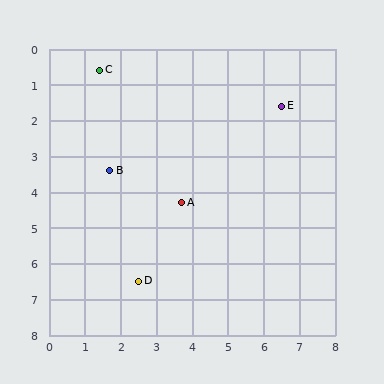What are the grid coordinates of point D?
Point D is at approximately (2.5, 6.5).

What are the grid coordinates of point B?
Point B is at approximately (1.7, 3.4).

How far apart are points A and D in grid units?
Points A and D are about 2.5 grid units apart.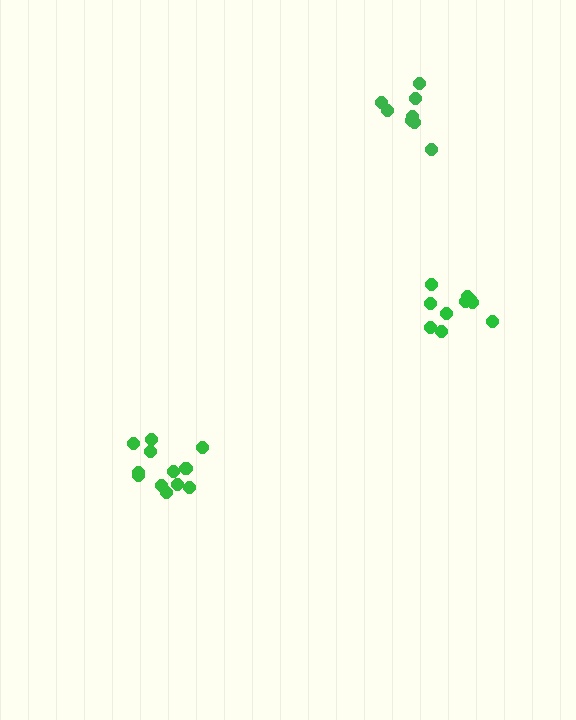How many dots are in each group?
Group 1: 8 dots, Group 2: 10 dots, Group 3: 13 dots (31 total).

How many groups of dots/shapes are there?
There are 3 groups.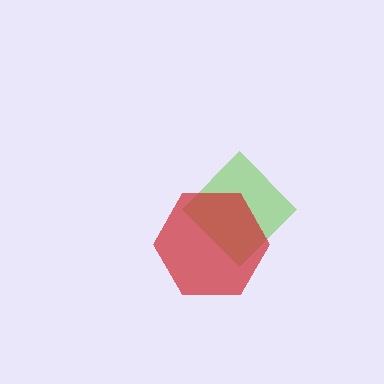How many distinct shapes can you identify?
There are 2 distinct shapes: a lime diamond, a red hexagon.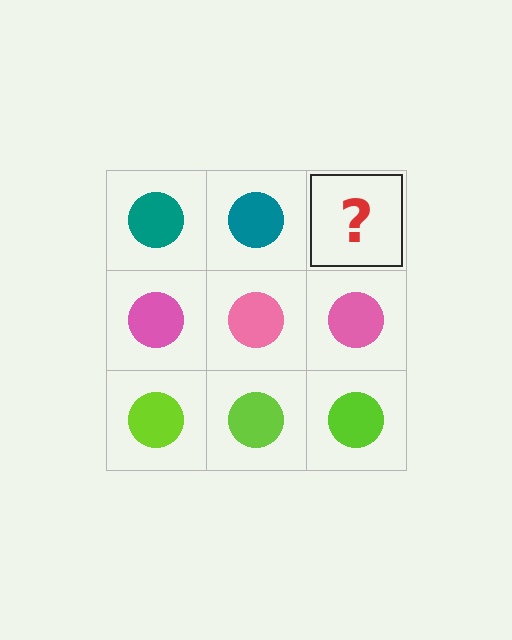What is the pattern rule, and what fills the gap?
The rule is that each row has a consistent color. The gap should be filled with a teal circle.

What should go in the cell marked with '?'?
The missing cell should contain a teal circle.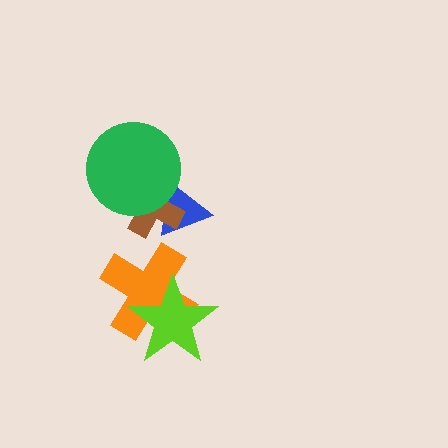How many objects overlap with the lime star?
1 object overlaps with the lime star.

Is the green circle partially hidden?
No, no other shape covers it.